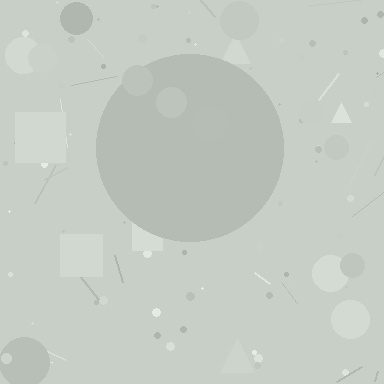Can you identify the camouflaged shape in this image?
The camouflaged shape is a circle.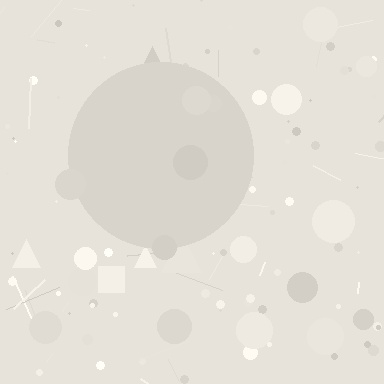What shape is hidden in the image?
A circle is hidden in the image.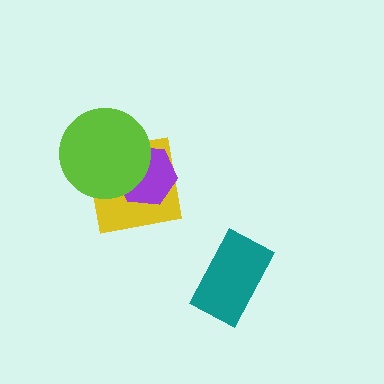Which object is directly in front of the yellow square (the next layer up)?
The purple hexagon is directly in front of the yellow square.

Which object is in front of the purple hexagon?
The lime circle is in front of the purple hexagon.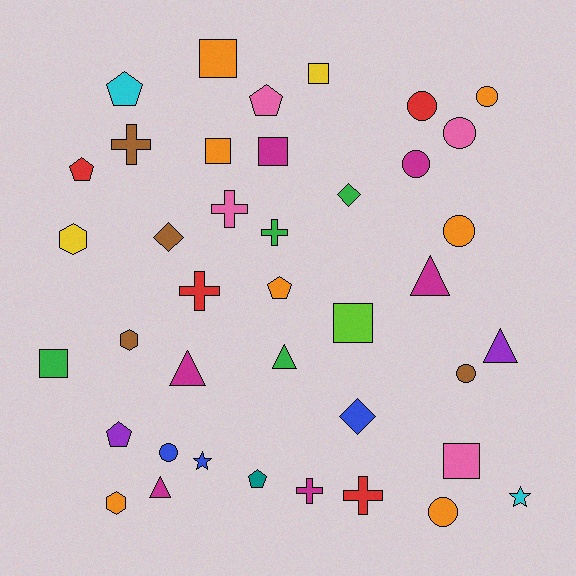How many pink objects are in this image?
There are 4 pink objects.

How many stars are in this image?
There are 2 stars.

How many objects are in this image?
There are 40 objects.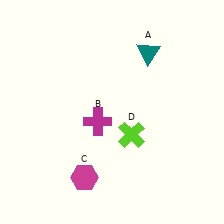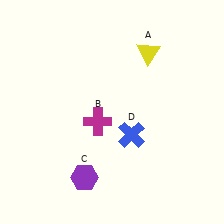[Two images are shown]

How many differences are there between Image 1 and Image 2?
There are 3 differences between the two images.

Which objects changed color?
A changed from teal to yellow. C changed from magenta to purple. D changed from lime to blue.